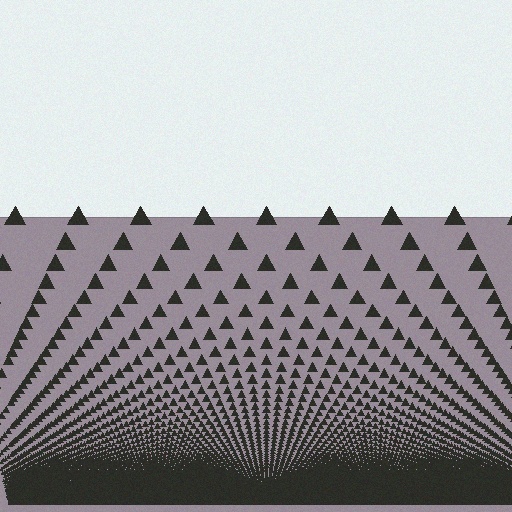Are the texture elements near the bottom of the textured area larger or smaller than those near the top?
Smaller. The gradient is inverted — elements near the bottom are smaller and denser.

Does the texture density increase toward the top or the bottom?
Density increases toward the bottom.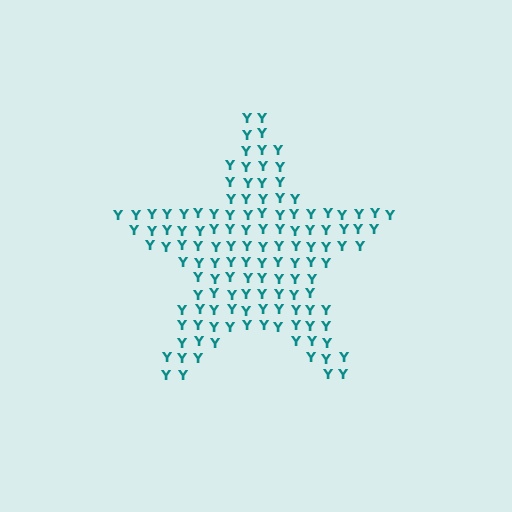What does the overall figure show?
The overall figure shows a star.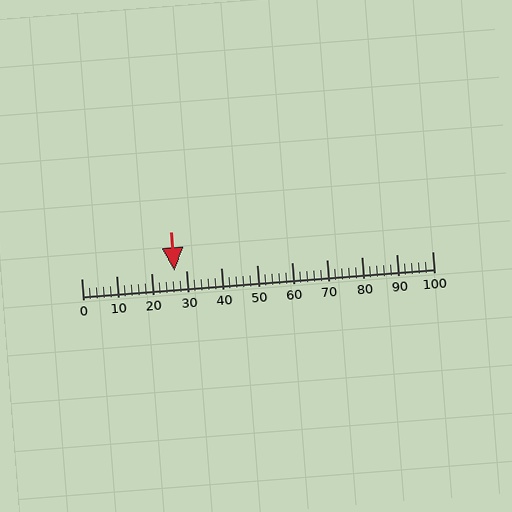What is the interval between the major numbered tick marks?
The major tick marks are spaced 10 units apart.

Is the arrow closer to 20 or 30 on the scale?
The arrow is closer to 30.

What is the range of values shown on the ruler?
The ruler shows values from 0 to 100.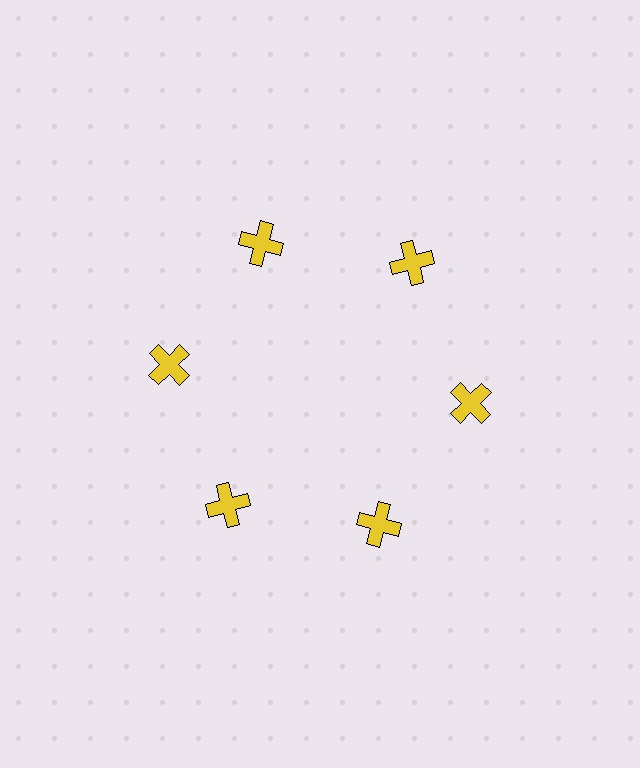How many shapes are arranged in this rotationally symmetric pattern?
There are 6 shapes, arranged in 6 groups of 1.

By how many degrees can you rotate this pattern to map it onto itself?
The pattern maps onto itself every 60 degrees of rotation.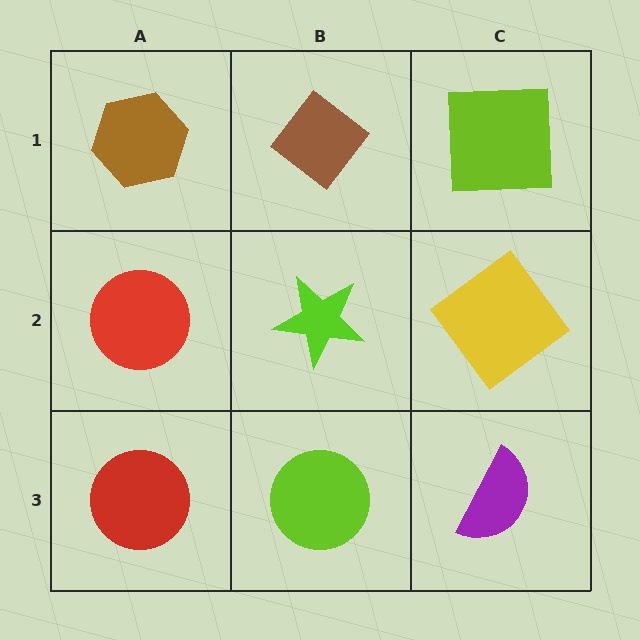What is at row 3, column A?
A red circle.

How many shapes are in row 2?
3 shapes.